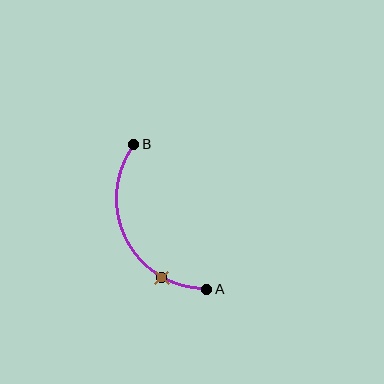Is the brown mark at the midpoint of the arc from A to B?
No. The brown mark lies on the arc but is closer to endpoint A. The arc midpoint would be at the point on the curve equidistant along the arc from both A and B.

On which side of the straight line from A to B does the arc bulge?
The arc bulges to the left of the straight line connecting A and B.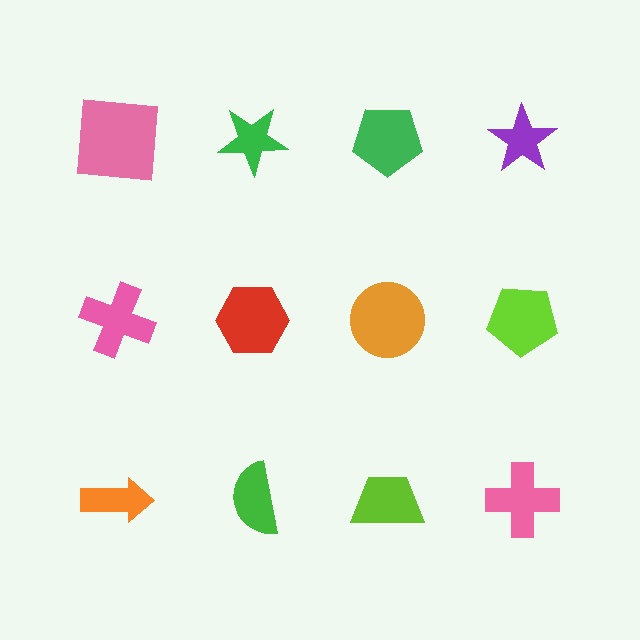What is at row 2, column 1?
A pink cross.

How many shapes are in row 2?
4 shapes.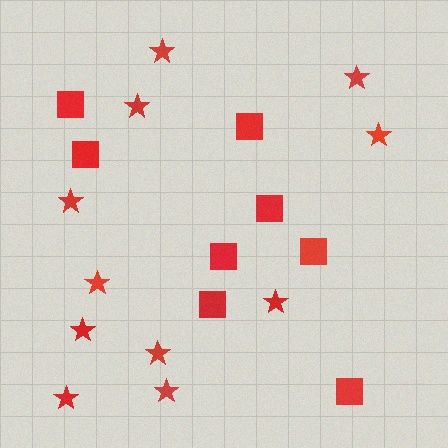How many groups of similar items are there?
There are 2 groups: one group of stars (11) and one group of squares (8).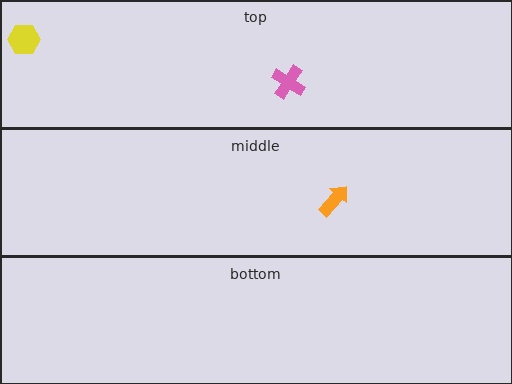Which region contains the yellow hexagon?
The top region.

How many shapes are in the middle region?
1.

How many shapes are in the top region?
2.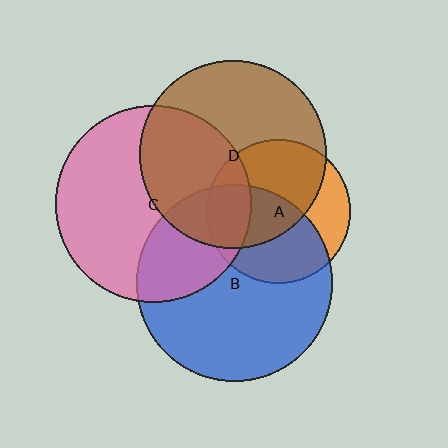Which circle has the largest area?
Circle B (blue).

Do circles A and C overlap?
Yes.